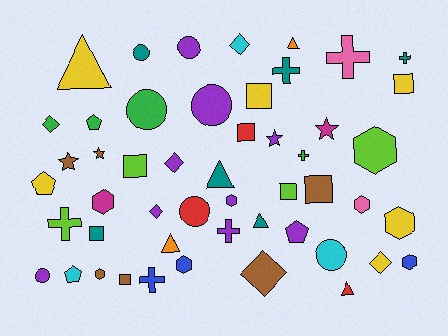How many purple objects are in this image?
There are 9 purple objects.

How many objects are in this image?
There are 50 objects.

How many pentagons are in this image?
There are 4 pentagons.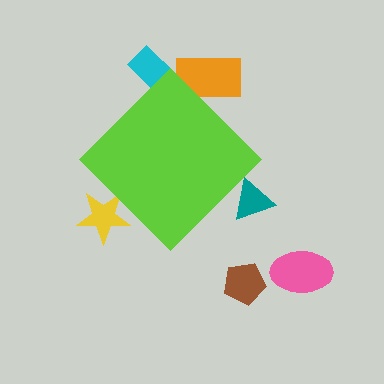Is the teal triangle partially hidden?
Yes, the teal triangle is partially hidden behind the lime diamond.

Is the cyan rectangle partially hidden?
Yes, the cyan rectangle is partially hidden behind the lime diamond.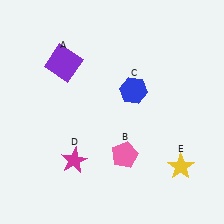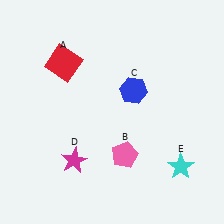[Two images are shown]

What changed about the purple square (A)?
In Image 1, A is purple. In Image 2, it changed to red.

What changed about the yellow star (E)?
In Image 1, E is yellow. In Image 2, it changed to cyan.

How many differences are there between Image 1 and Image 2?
There are 2 differences between the two images.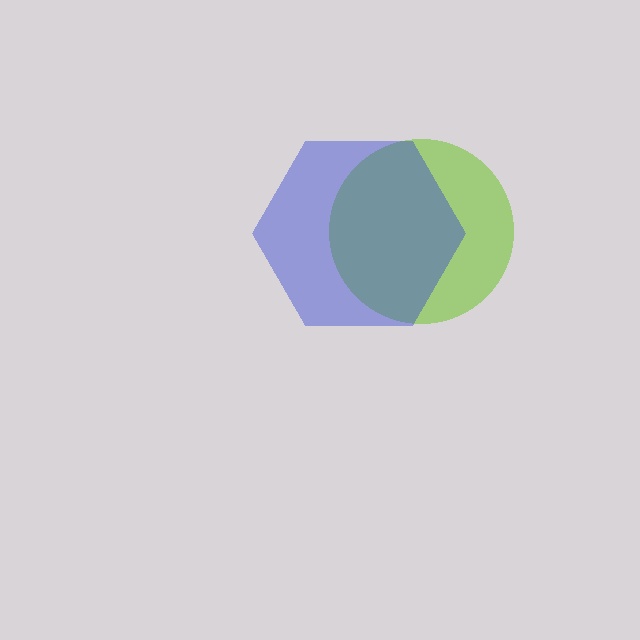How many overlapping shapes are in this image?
There are 2 overlapping shapes in the image.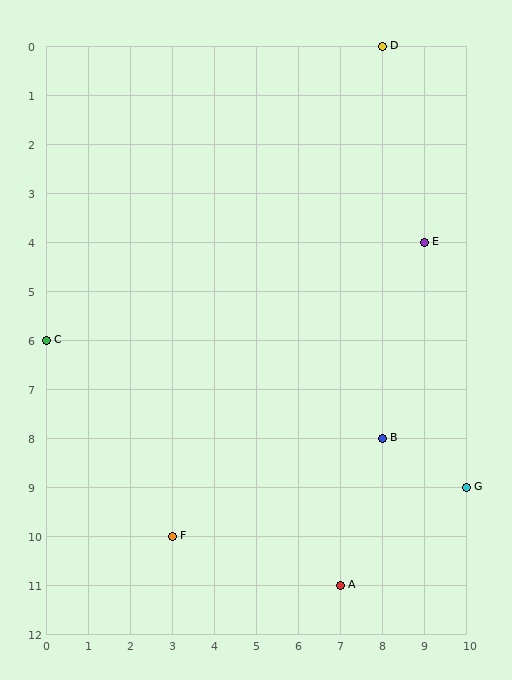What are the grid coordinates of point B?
Point B is at grid coordinates (8, 8).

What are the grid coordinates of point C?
Point C is at grid coordinates (0, 6).